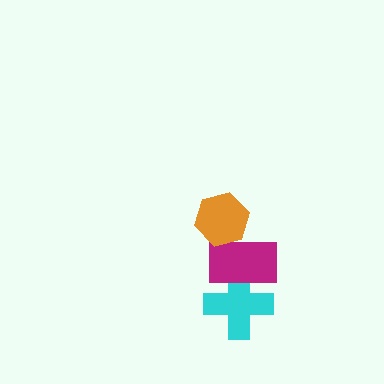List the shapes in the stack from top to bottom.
From top to bottom: the orange hexagon, the magenta rectangle, the cyan cross.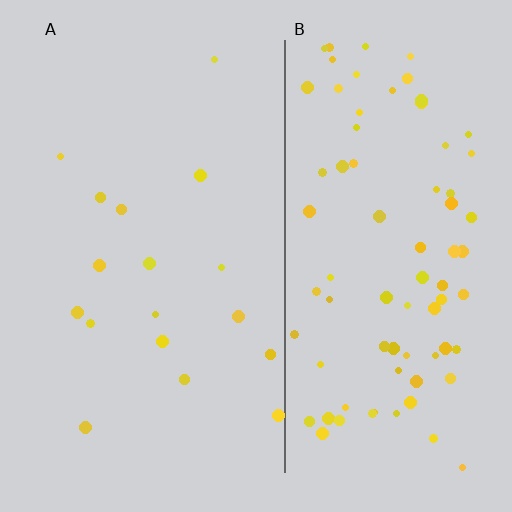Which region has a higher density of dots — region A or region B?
B (the right).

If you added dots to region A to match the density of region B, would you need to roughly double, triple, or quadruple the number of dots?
Approximately quadruple.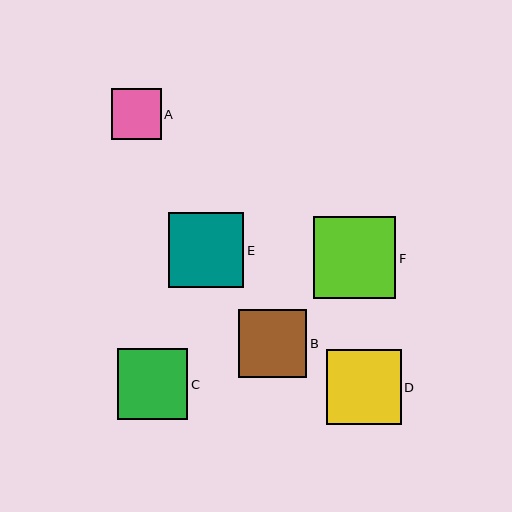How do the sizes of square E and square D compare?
Square E and square D are approximately the same size.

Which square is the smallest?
Square A is the smallest with a size of approximately 50 pixels.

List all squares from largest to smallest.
From largest to smallest: F, E, D, C, B, A.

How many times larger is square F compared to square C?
Square F is approximately 1.2 times the size of square C.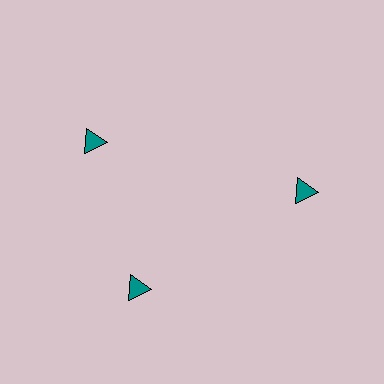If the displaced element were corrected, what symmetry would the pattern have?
It would have 3-fold rotational symmetry — the pattern would map onto itself every 120 degrees.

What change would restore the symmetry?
The symmetry would be restored by rotating it back into even spacing with its neighbors so that all 3 triangles sit at equal angles and equal distance from the center.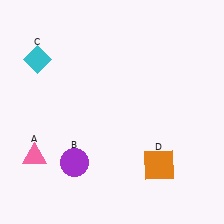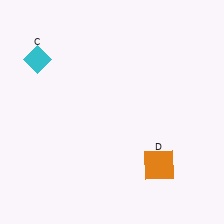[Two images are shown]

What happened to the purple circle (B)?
The purple circle (B) was removed in Image 2. It was in the bottom-left area of Image 1.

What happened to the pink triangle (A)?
The pink triangle (A) was removed in Image 2. It was in the bottom-left area of Image 1.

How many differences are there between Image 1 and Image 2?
There are 2 differences between the two images.